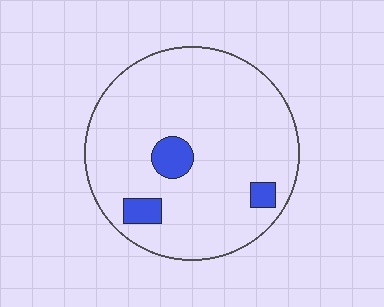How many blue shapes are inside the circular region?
3.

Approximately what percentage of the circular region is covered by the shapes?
Approximately 10%.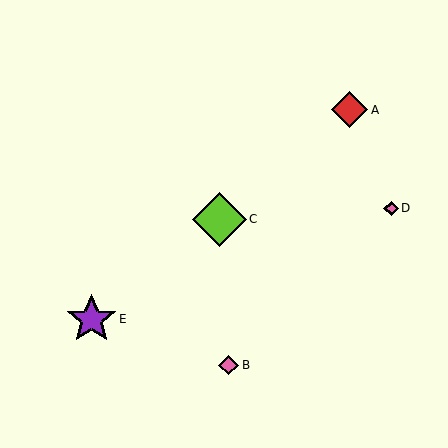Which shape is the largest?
The lime diamond (labeled C) is the largest.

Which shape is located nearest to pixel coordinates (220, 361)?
The pink diamond (labeled B) at (229, 365) is nearest to that location.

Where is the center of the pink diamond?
The center of the pink diamond is at (391, 208).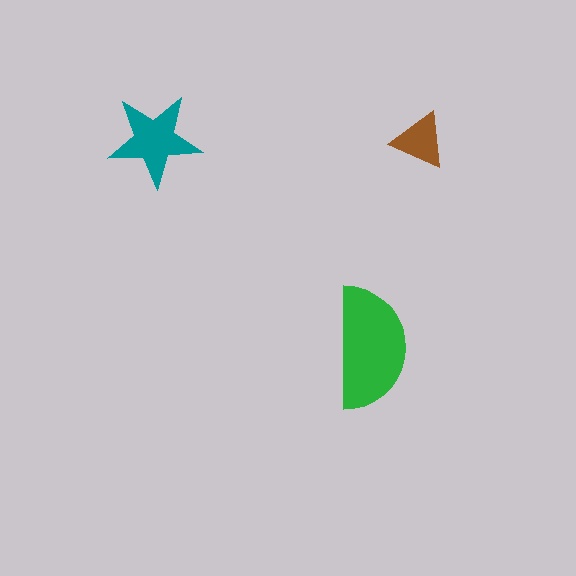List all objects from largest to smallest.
The green semicircle, the teal star, the brown triangle.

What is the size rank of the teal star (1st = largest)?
2nd.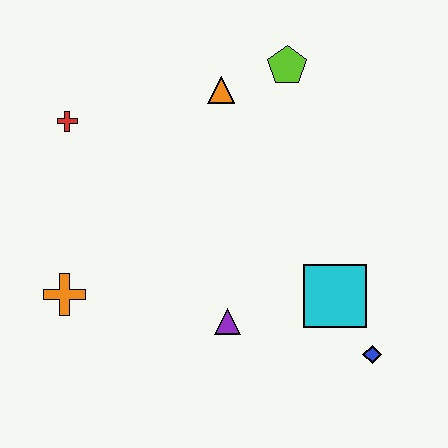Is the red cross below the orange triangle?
Yes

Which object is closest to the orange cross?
The purple triangle is closest to the orange cross.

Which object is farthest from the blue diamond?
The red cross is farthest from the blue diamond.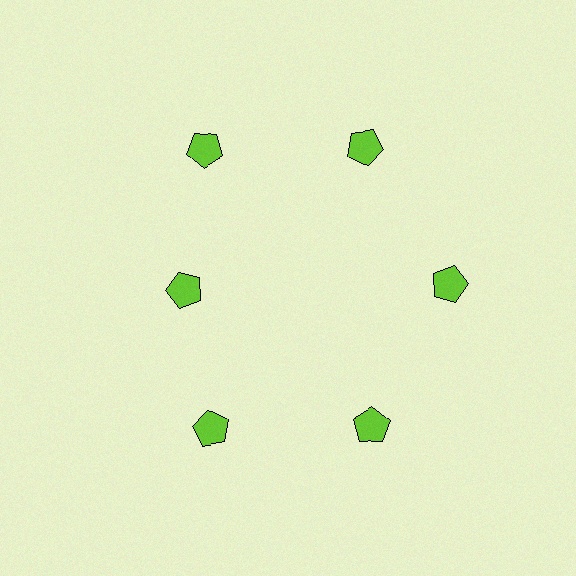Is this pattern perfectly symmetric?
No. The 6 lime pentagons are arranged in a ring, but one element near the 9 o'clock position is pulled inward toward the center, breaking the 6-fold rotational symmetry.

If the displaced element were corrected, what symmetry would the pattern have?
It would have 6-fold rotational symmetry — the pattern would map onto itself every 60 degrees.